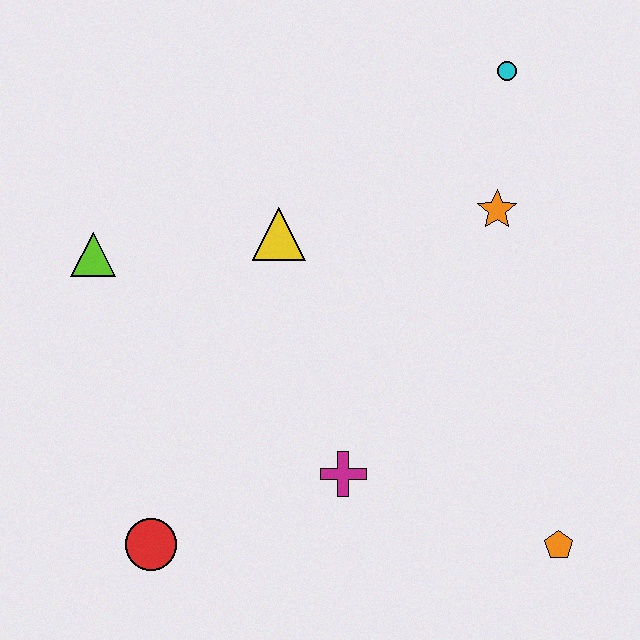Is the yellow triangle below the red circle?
No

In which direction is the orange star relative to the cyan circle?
The orange star is below the cyan circle.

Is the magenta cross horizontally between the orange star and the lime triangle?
Yes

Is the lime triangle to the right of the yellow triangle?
No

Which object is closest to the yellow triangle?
The lime triangle is closest to the yellow triangle.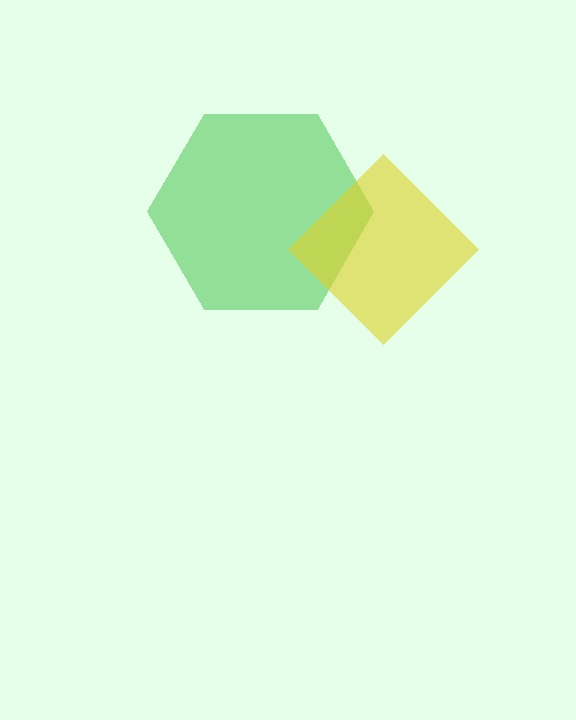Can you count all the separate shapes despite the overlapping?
Yes, there are 2 separate shapes.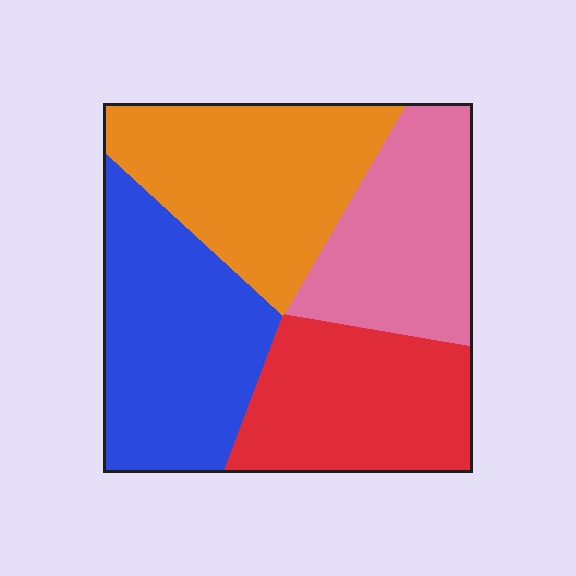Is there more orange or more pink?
Orange.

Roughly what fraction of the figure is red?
Red takes up about one quarter (1/4) of the figure.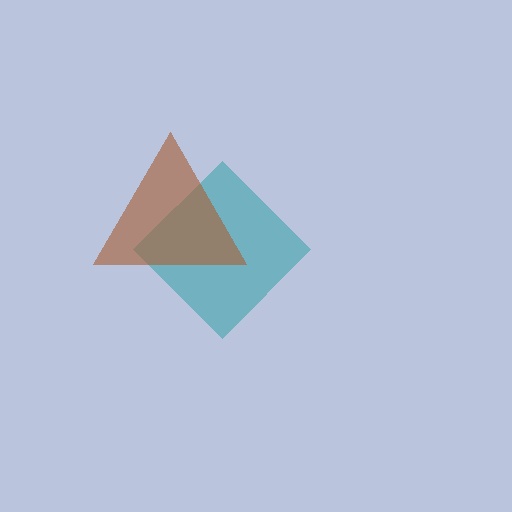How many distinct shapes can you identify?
There are 2 distinct shapes: a teal diamond, a brown triangle.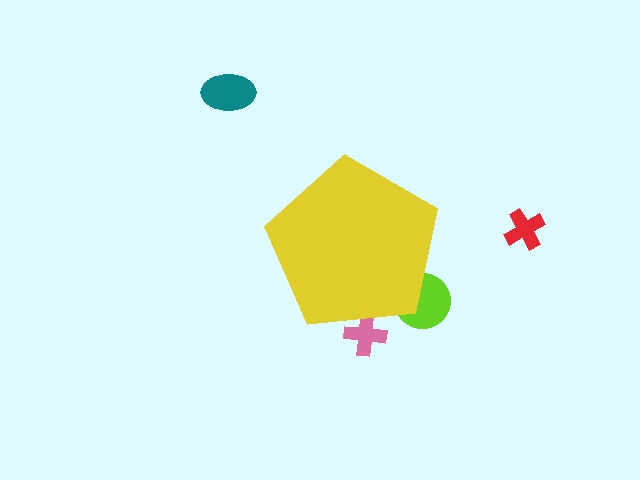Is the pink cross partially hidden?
Yes, the pink cross is partially hidden behind the yellow pentagon.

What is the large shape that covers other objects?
A yellow pentagon.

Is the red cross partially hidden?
No, the red cross is fully visible.